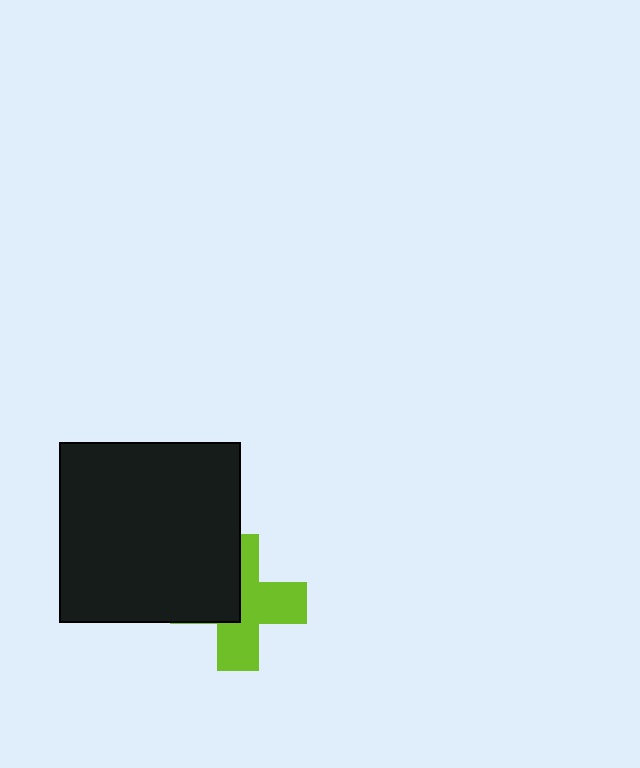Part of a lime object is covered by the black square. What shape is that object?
It is a cross.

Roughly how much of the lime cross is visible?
About half of it is visible (roughly 58%).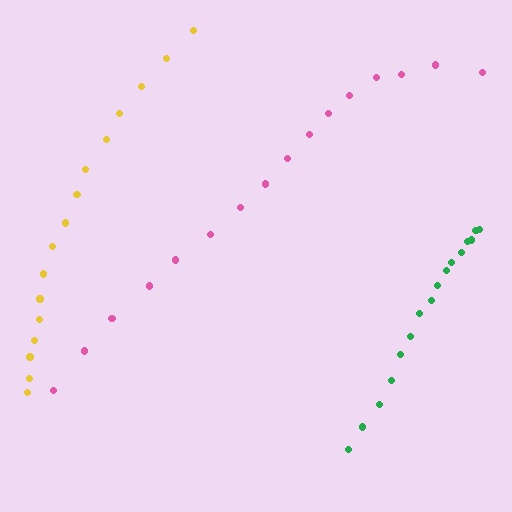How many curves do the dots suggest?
There are 3 distinct paths.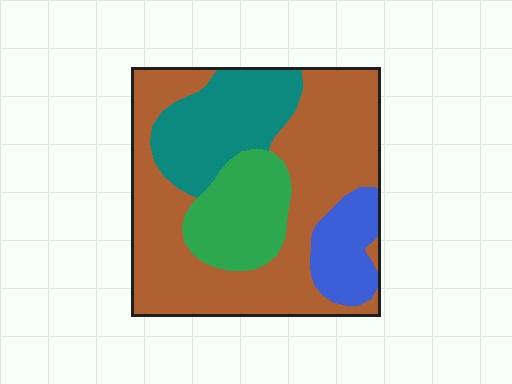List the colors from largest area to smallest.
From largest to smallest: brown, teal, green, blue.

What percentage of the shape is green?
Green covers 16% of the shape.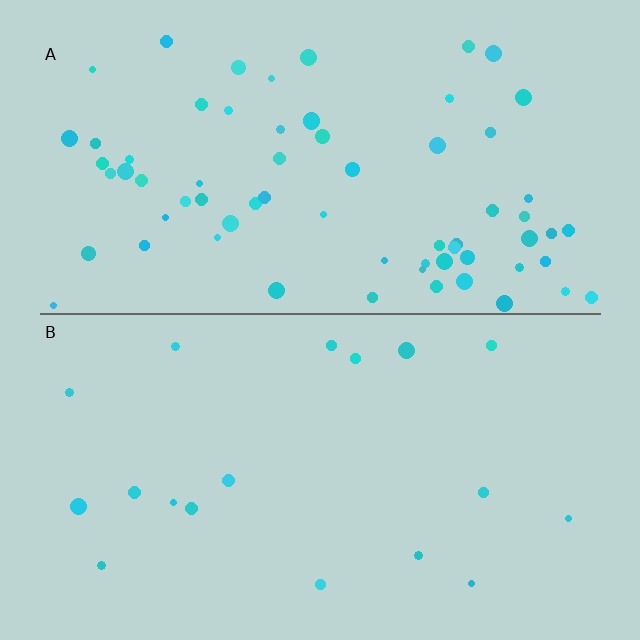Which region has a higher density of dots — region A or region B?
A (the top).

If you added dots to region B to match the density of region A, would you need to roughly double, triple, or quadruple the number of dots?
Approximately quadruple.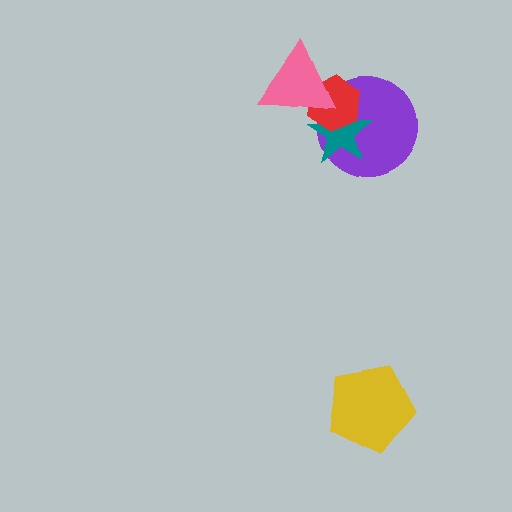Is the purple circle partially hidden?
Yes, it is partially covered by another shape.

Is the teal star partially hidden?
Yes, it is partially covered by another shape.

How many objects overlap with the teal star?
3 objects overlap with the teal star.